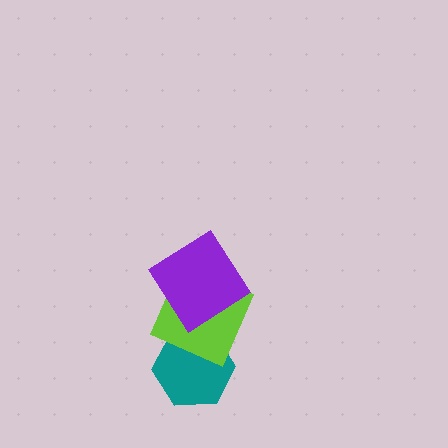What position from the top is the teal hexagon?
The teal hexagon is 3rd from the top.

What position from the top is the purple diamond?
The purple diamond is 1st from the top.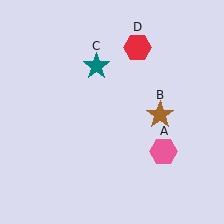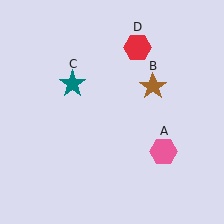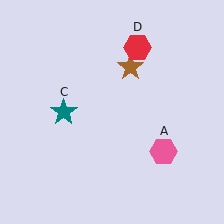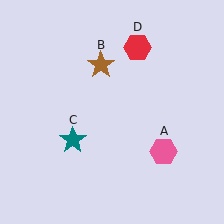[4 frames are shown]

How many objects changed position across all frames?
2 objects changed position: brown star (object B), teal star (object C).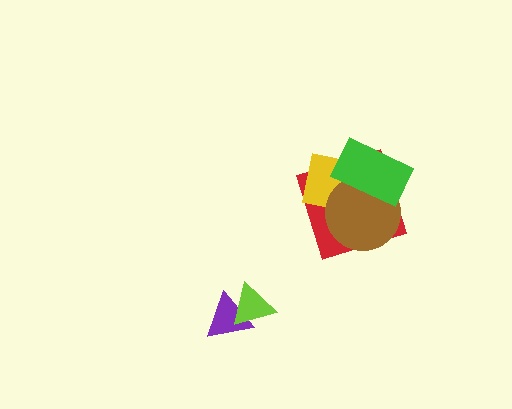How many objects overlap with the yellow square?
3 objects overlap with the yellow square.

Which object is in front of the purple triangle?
The lime triangle is in front of the purple triangle.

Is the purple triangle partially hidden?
Yes, it is partially covered by another shape.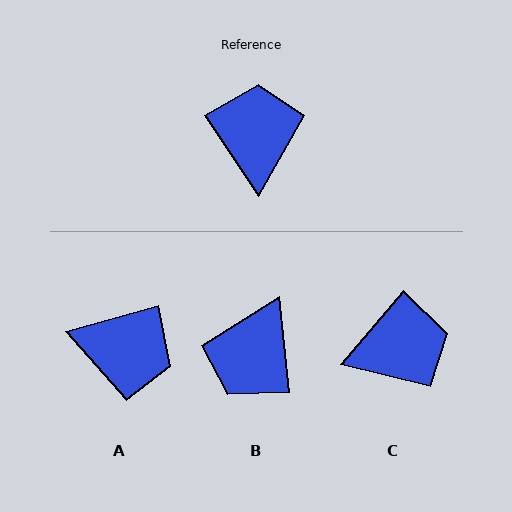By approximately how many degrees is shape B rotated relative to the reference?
Approximately 152 degrees counter-clockwise.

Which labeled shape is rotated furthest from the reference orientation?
B, about 152 degrees away.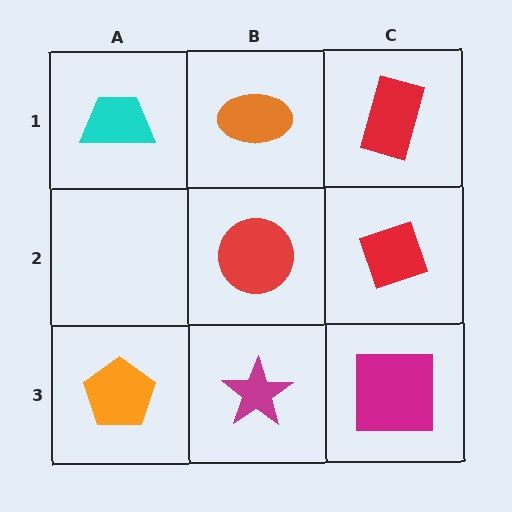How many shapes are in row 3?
3 shapes.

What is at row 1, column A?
A cyan trapezoid.